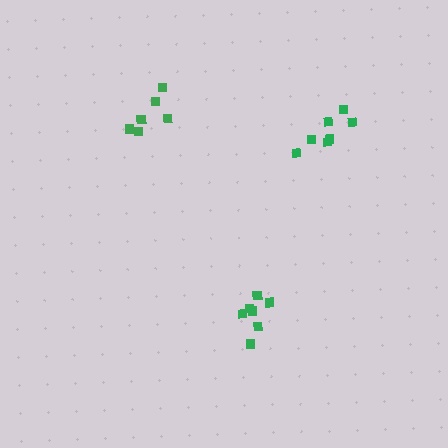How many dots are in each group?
Group 1: 7 dots, Group 2: 7 dots, Group 3: 6 dots (20 total).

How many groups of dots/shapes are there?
There are 3 groups.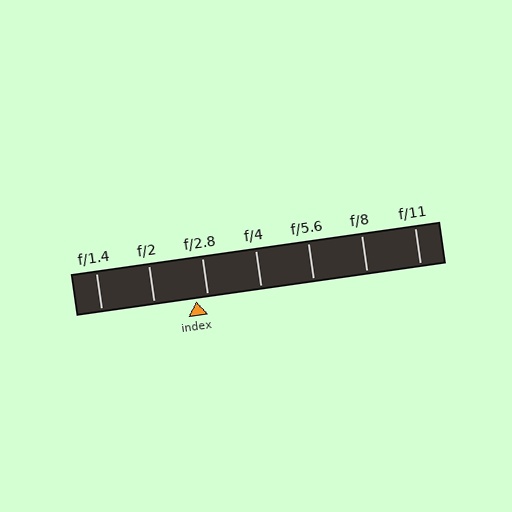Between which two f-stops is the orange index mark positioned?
The index mark is between f/2 and f/2.8.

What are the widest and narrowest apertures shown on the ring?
The widest aperture shown is f/1.4 and the narrowest is f/11.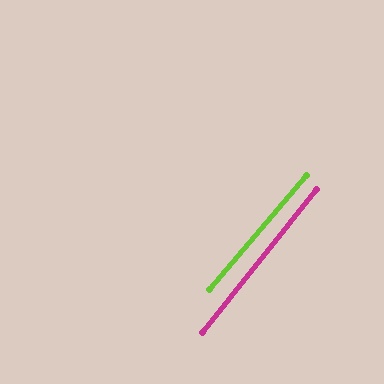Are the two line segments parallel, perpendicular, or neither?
Parallel — their directions differ by only 1.8°.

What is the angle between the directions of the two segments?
Approximately 2 degrees.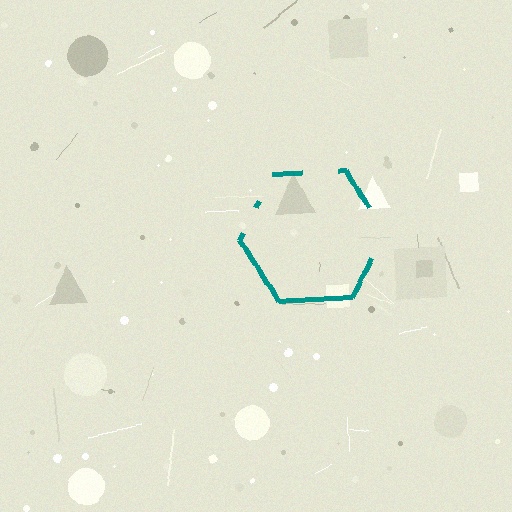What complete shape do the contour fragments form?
The contour fragments form a hexagon.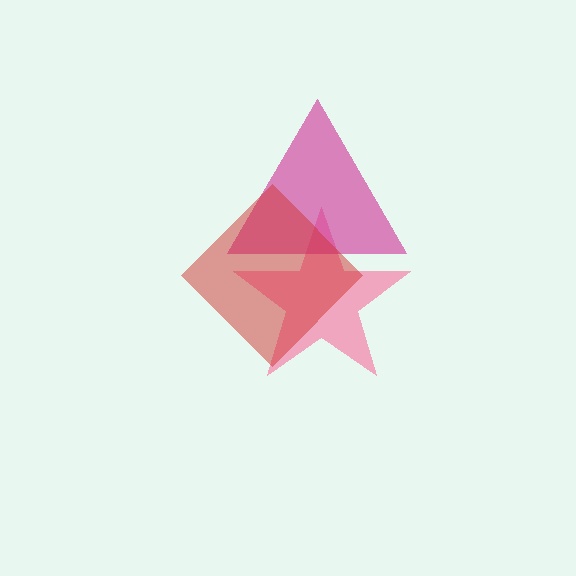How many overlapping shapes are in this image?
There are 3 overlapping shapes in the image.